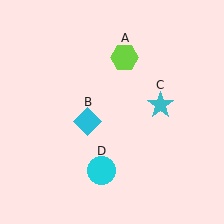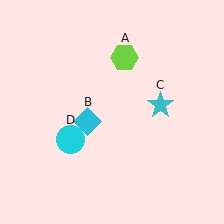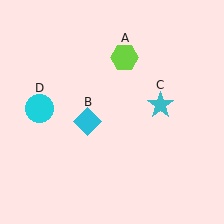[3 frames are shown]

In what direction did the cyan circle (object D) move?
The cyan circle (object D) moved up and to the left.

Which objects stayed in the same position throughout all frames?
Lime hexagon (object A) and cyan diamond (object B) and cyan star (object C) remained stationary.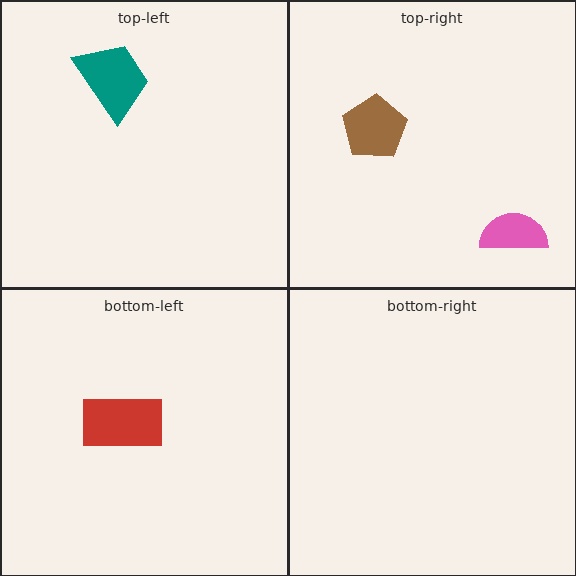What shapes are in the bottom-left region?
The red rectangle.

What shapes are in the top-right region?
The pink semicircle, the brown pentagon.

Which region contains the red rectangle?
The bottom-left region.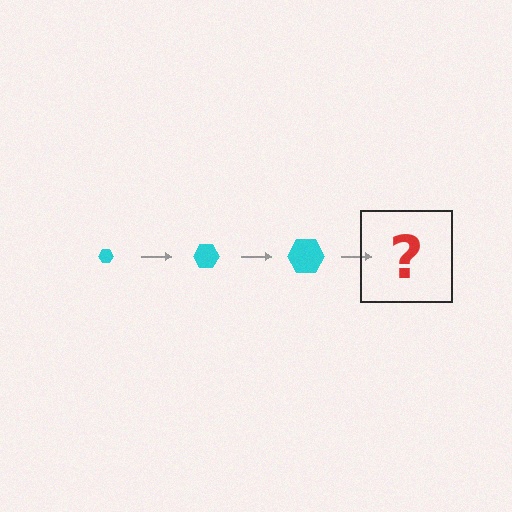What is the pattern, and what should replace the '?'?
The pattern is that the hexagon gets progressively larger each step. The '?' should be a cyan hexagon, larger than the previous one.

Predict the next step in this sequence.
The next step is a cyan hexagon, larger than the previous one.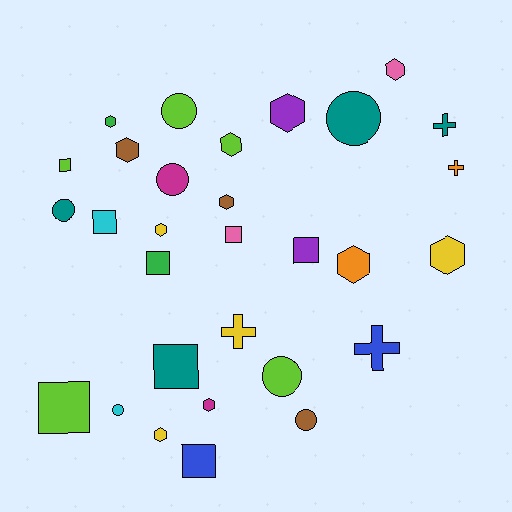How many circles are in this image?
There are 7 circles.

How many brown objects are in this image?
There are 3 brown objects.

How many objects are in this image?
There are 30 objects.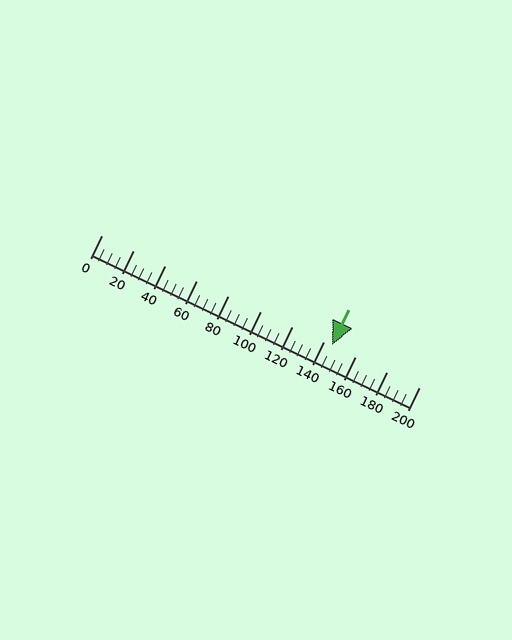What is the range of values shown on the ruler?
The ruler shows values from 0 to 200.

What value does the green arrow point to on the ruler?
The green arrow points to approximately 145.